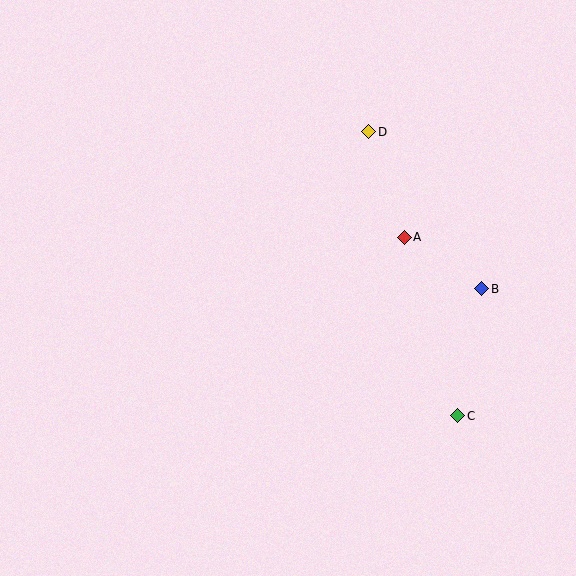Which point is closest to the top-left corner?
Point D is closest to the top-left corner.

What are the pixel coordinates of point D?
Point D is at (369, 132).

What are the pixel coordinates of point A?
Point A is at (404, 237).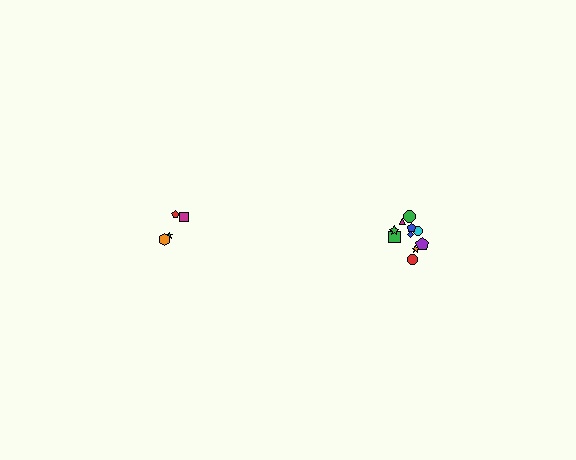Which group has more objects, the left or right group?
The right group.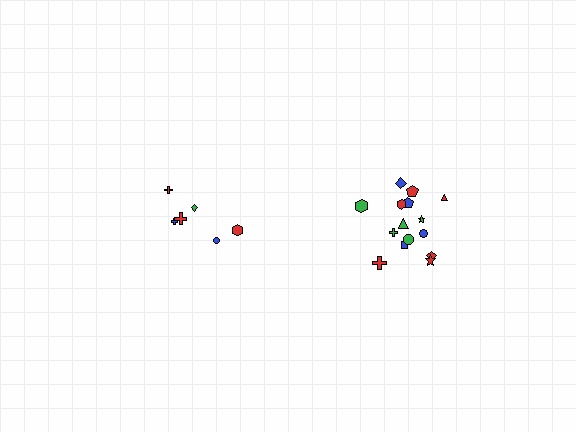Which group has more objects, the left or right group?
The right group.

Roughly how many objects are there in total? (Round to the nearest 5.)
Roughly 20 objects in total.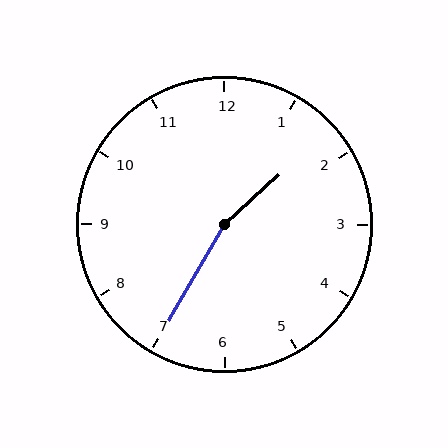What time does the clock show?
1:35.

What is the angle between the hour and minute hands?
Approximately 162 degrees.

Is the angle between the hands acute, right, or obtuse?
It is obtuse.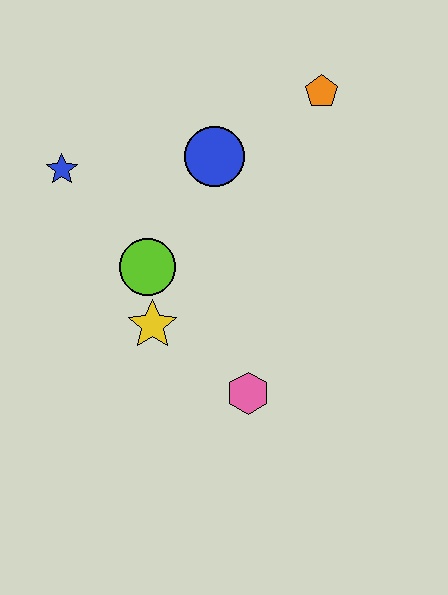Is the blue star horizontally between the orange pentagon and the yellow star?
No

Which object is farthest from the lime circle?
The orange pentagon is farthest from the lime circle.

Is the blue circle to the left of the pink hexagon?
Yes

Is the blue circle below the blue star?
No